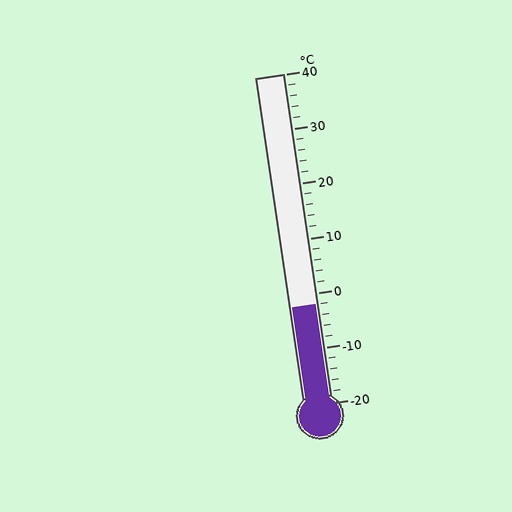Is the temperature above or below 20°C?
The temperature is below 20°C.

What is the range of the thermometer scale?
The thermometer scale ranges from -20°C to 40°C.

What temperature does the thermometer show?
The thermometer shows approximately -2°C.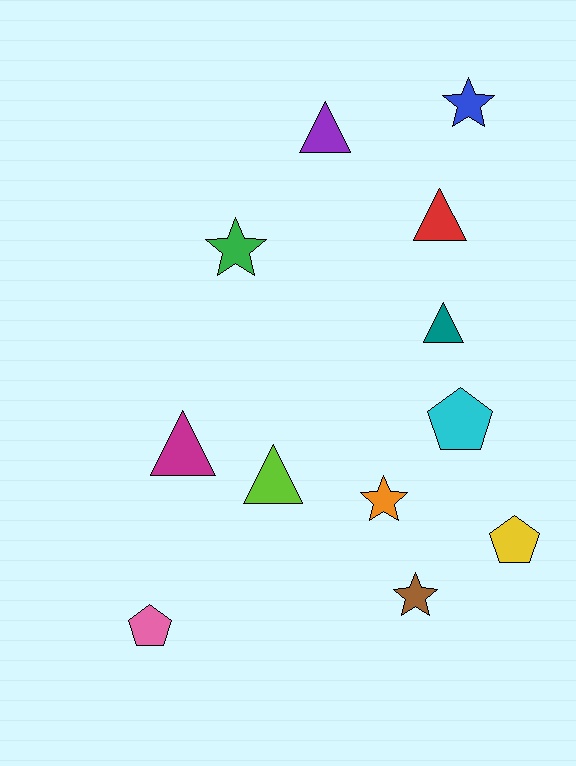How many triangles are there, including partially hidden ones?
There are 5 triangles.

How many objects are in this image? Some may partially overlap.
There are 12 objects.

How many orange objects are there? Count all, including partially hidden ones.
There is 1 orange object.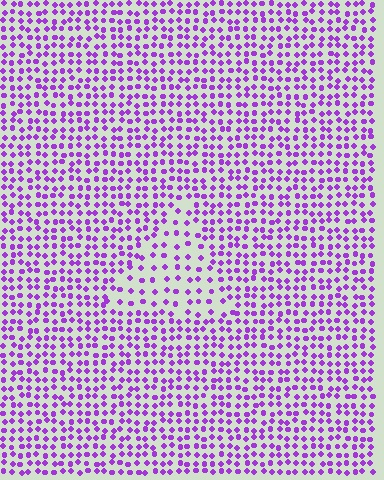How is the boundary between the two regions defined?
The boundary is defined by a change in element density (approximately 1.9x ratio). All elements are the same color, size, and shape.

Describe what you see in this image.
The image contains small purple elements arranged at two different densities. A triangle-shaped region is visible where the elements are less densely packed than the surrounding area.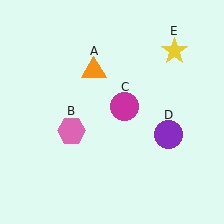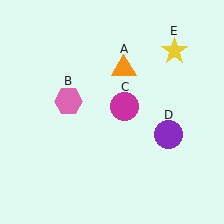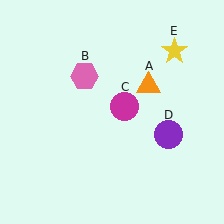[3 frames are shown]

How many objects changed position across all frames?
2 objects changed position: orange triangle (object A), pink hexagon (object B).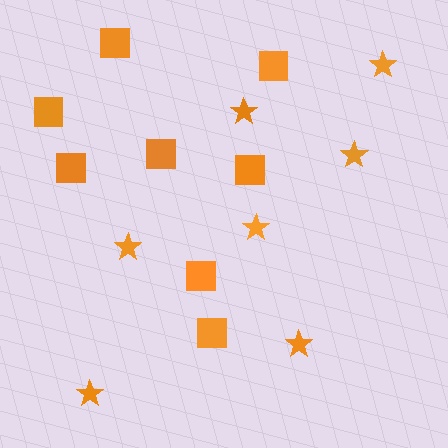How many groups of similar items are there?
There are 2 groups: one group of stars (7) and one group of squares (8).